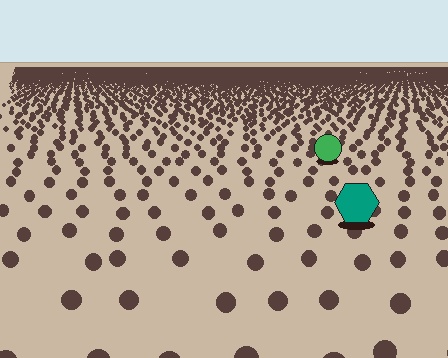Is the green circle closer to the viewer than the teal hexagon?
No. The teal hexagon is closer — you can tell from the texture gradient: the ground texture is coarser near it.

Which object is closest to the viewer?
The teal hexagon is closest. The texture marks near it are larger and more spread out.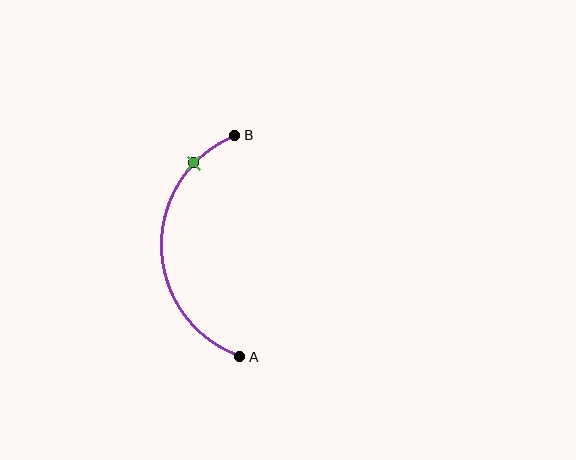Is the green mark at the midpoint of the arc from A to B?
No. The green mark lies on the arc but is closer to endpoint B. The arc midpoint would be at the point on the curve equidistant along the arc from both A and B.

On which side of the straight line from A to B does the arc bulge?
The arc bulges to the left of the straight line connecting A and B.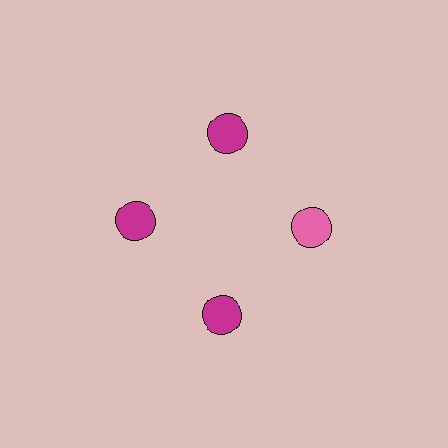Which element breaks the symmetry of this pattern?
The pink circle at roughly the 3 o'clock position breaks the symmetry. All other shapes are magenta circles.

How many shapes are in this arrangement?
There are 4 shapes arranged in a ring pattern.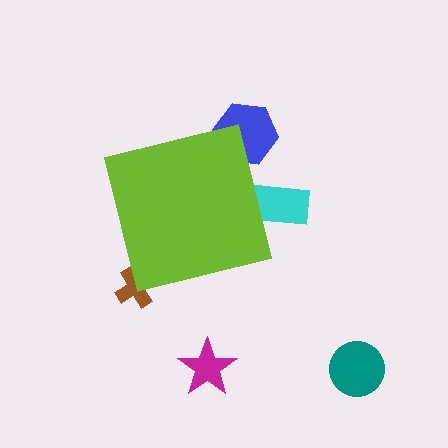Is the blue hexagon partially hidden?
Yes, the blue hexagon is partially hidden behind the lime square.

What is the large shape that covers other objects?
A lime square.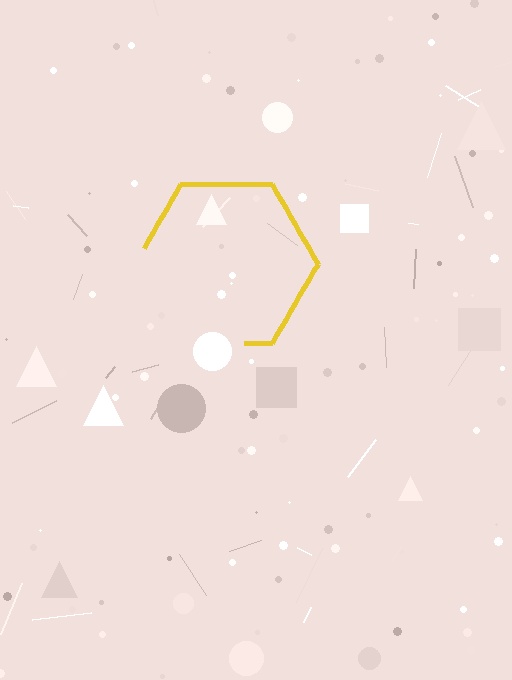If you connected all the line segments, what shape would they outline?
They would outline a hexagon.